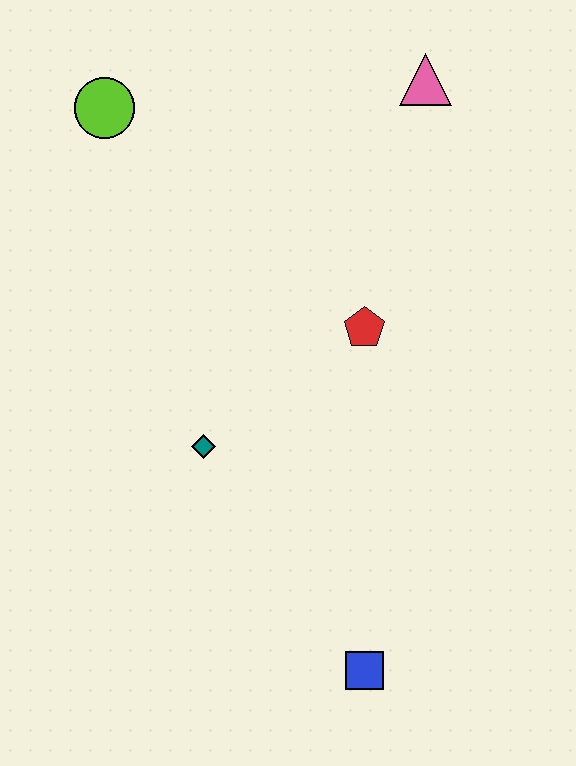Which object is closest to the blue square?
The teal diamond is closest to the blue square.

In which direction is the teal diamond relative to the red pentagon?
The teal diamond is to the left of the red pentagon.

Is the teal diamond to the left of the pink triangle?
Yes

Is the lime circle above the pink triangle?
No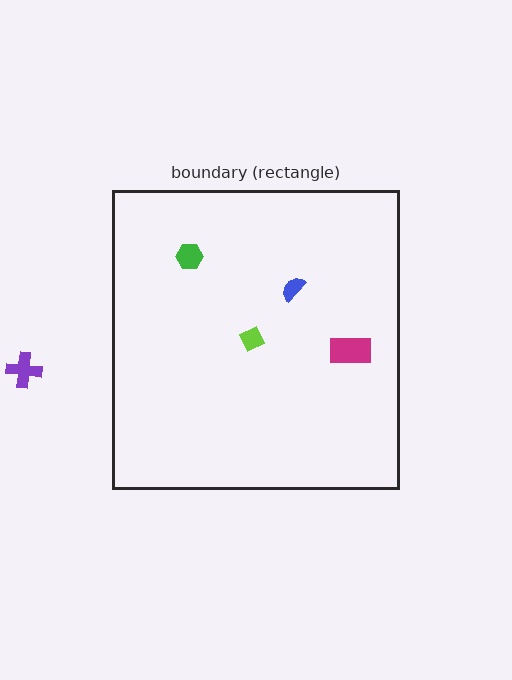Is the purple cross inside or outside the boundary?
Outside.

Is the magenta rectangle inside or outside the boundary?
Inside.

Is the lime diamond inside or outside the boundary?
Inside.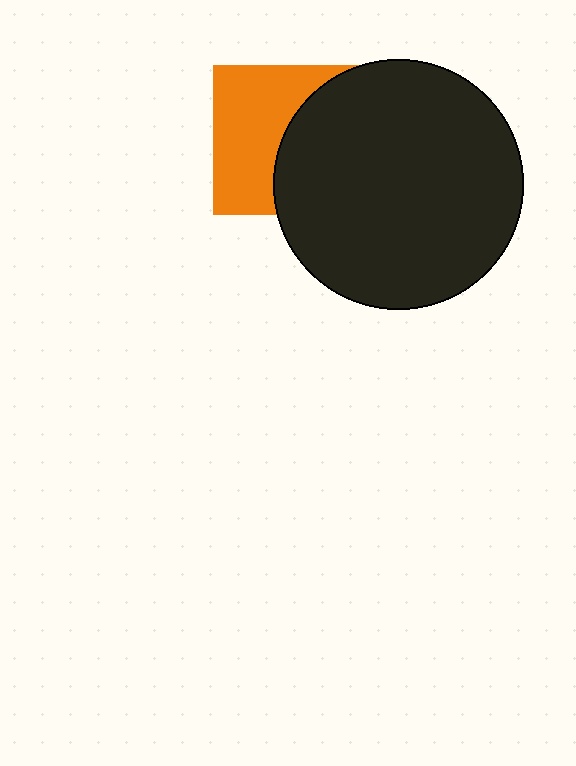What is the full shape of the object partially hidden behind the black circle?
The partially hidden object is an orange square.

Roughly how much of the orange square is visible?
About half of it is visible (roughly 52%).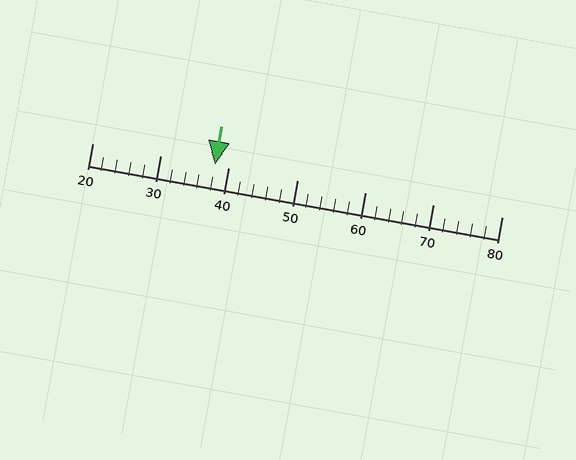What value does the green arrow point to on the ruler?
The green arrow points to approximately 38.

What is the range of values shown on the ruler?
The ruler shows values from 20 to 80.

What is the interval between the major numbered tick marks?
The major tick marks are spaced 10 units apart.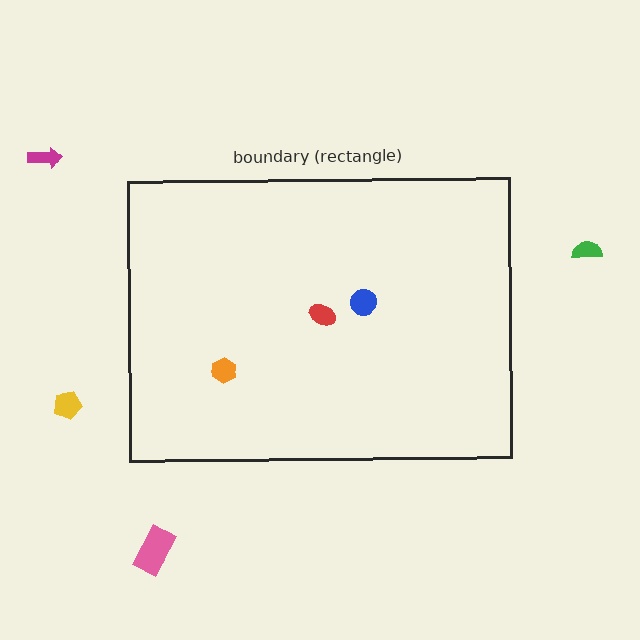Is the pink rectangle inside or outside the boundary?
Outside.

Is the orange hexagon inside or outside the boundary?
Inside.